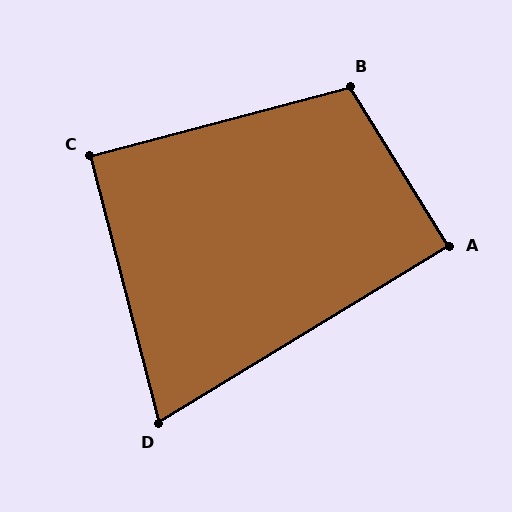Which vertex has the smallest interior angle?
D, at approximately 73 degrees.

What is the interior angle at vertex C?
Approximately 91 degrees (approximately right).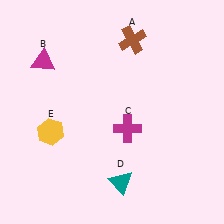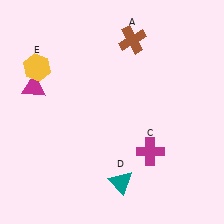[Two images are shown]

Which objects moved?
The objects that moved are: the magenta triangle (B), the magenta cross (C), the yellow hexagon (E).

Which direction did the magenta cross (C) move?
The magenta cross (C) moved down.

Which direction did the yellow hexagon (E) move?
The yellow hexagon (E) moved up.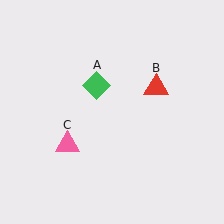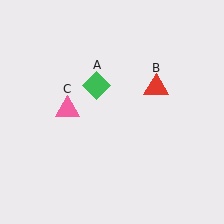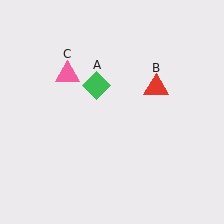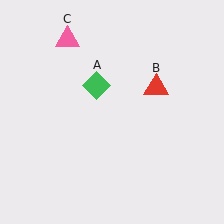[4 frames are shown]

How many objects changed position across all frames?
1 object changed position: pink triangle (object C).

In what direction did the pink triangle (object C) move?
The pink triangle (object C) moved up.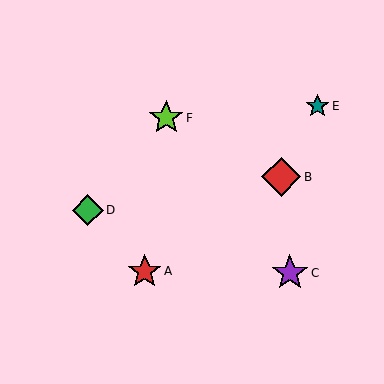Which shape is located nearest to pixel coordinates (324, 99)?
The teal star (labeled E) at (318, 106) is nearest to that location.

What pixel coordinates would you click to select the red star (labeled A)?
Click at (145, 272) to select the red star A.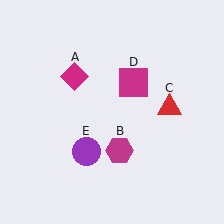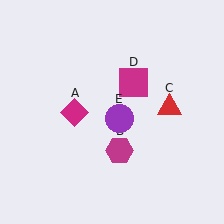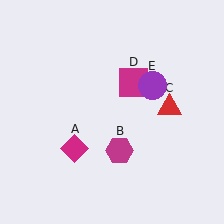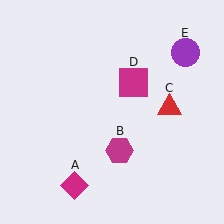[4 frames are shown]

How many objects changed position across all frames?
2 objects changed position: magenta diamond (object A), purple circle (object E).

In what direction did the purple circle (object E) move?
The purple circle (object E) moved up and to the right.